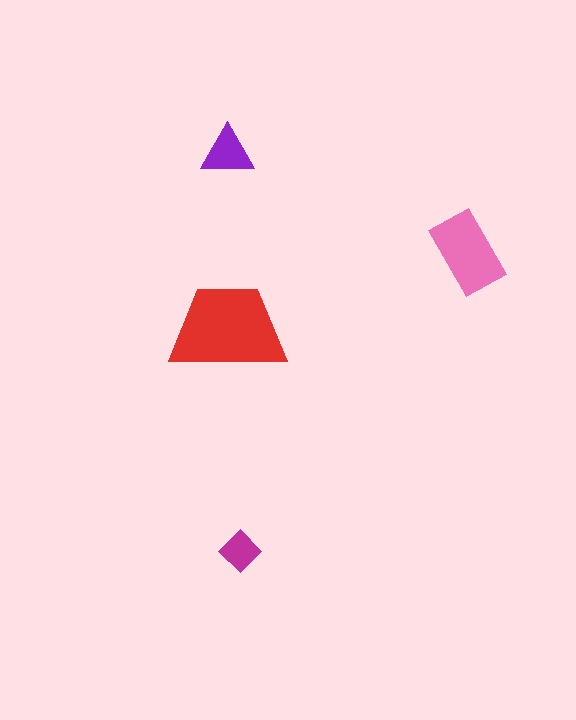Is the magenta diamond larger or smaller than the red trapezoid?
Smaller.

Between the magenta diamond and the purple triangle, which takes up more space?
The purple triangle.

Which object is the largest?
The red trapezoid.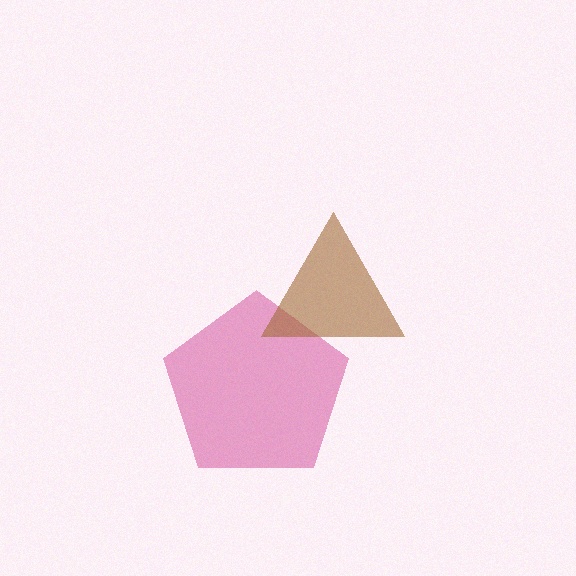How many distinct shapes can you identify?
There are 2 distinct shapes: a magenta pentagon, a brown triangle.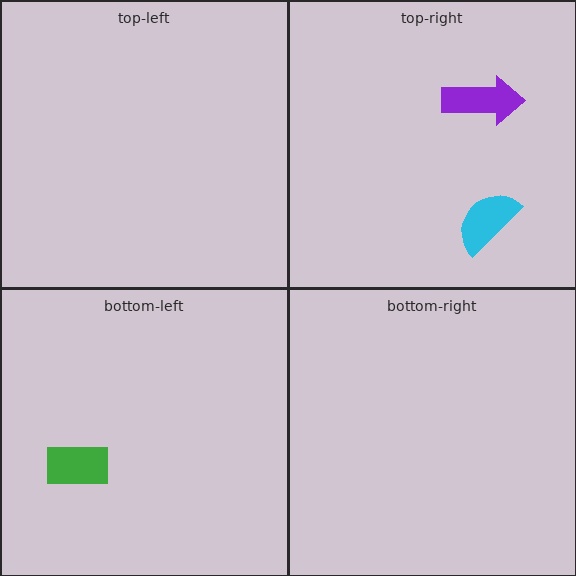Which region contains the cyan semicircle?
The top-right region.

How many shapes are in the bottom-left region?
1.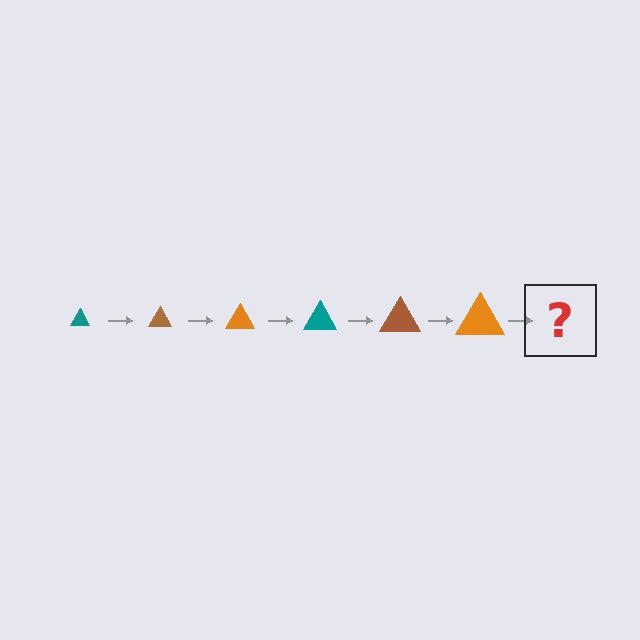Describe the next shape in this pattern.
It should be a teal triangle, larger than the previous one.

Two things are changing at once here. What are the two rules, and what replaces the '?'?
The two rules are that the triangle grows larger each step and the color cycles through teal, brown, and orange. The '?' should be a teal triangle, larger than the previous one.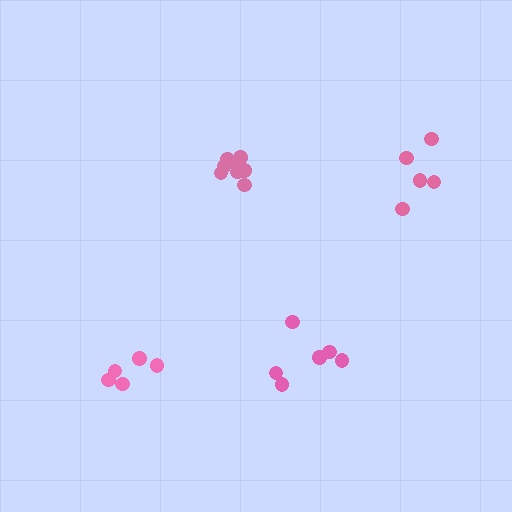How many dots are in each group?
Group 1: 6 dots, Group 2: 5 dots, Group 3: 5 dots, Group 4: 8 dots (24 total).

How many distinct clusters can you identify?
There are 4 distinct clusters.